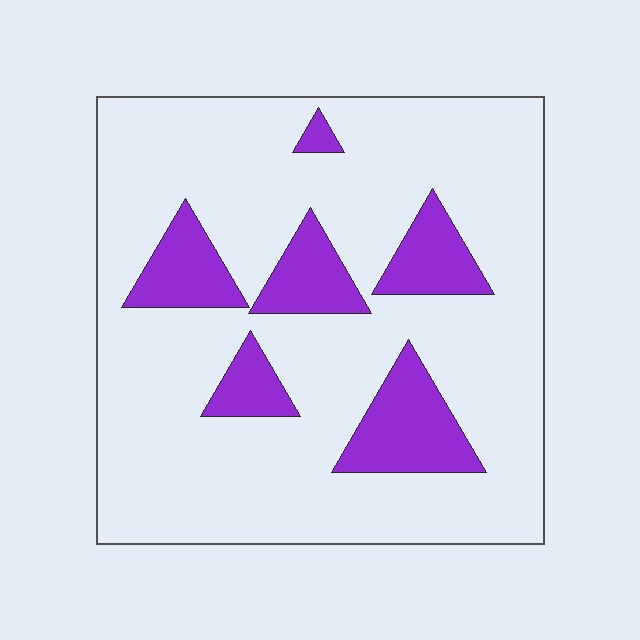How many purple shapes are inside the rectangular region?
6.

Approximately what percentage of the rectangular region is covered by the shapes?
Approximately 20%.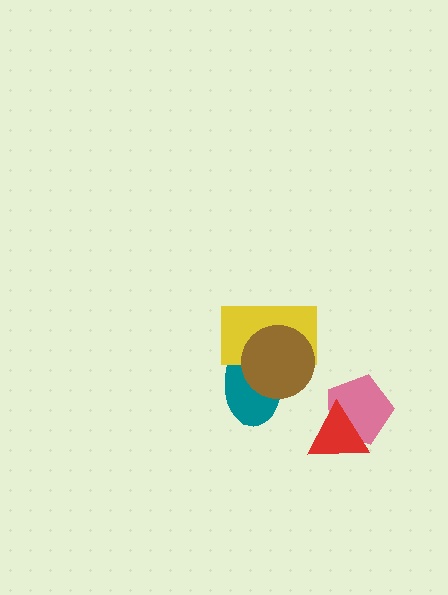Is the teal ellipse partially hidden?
Yes, it is partially covered by another shape.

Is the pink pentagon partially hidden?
Yes, it is partially covered by another shape.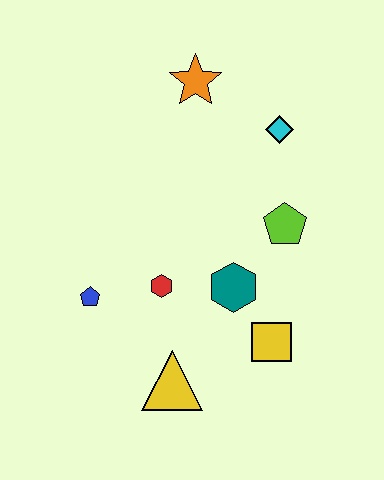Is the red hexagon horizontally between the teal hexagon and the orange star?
No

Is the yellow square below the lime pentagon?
Yes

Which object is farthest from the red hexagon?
The orange star is farthest from the red hexagon.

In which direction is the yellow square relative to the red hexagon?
The yellow square is to the right of the red hexagon.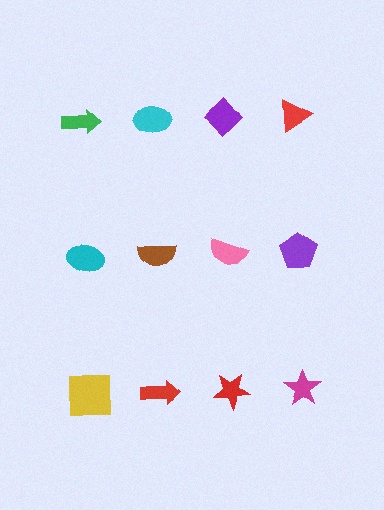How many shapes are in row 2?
4 shapes.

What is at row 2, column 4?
A purple pentagon.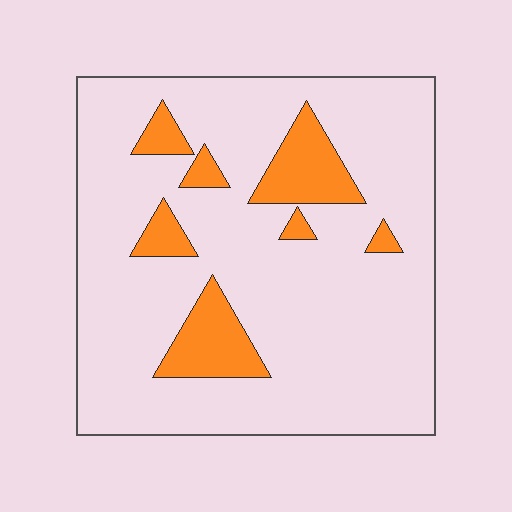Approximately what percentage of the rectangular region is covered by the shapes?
Approximately 15%.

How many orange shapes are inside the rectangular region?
7.